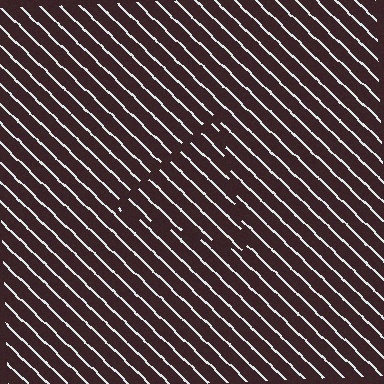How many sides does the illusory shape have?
3 sides — the line-ends trace a triangle.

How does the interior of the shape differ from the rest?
The interior of the shape contains the same grating, shifted by half a period — the contour is defined by the phase discontinuity where line-ends from the inner and outer gratings abut.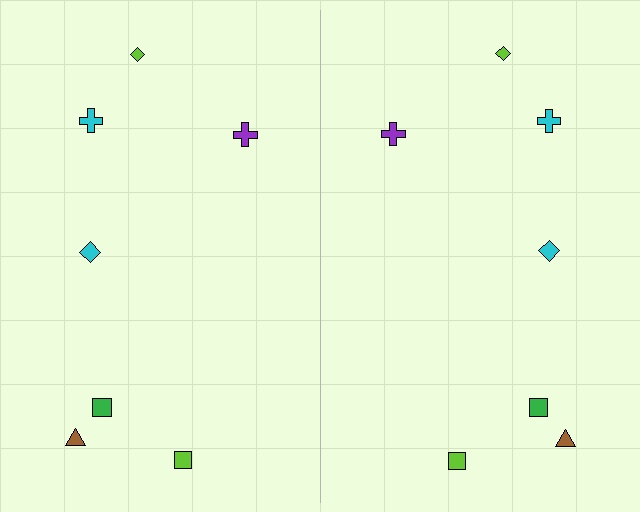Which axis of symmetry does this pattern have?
The pattern has a vertical axis of symmetry running through the center of the image.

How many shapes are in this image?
There are 14 shapes in this image.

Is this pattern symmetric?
Yes, this pattern has bilateral (reflection) symmetry.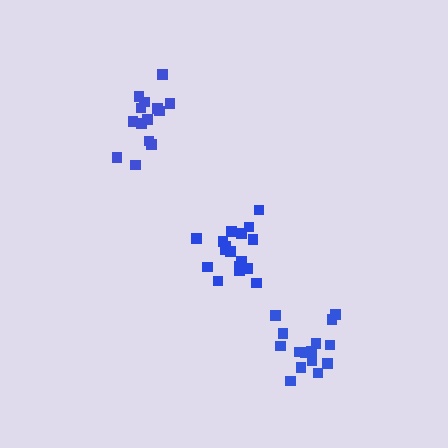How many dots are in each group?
Group 1: 17 dots, Group 2: 14 dots, Group 3: 15 dots (46 total).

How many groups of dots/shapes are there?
There are 3 groups.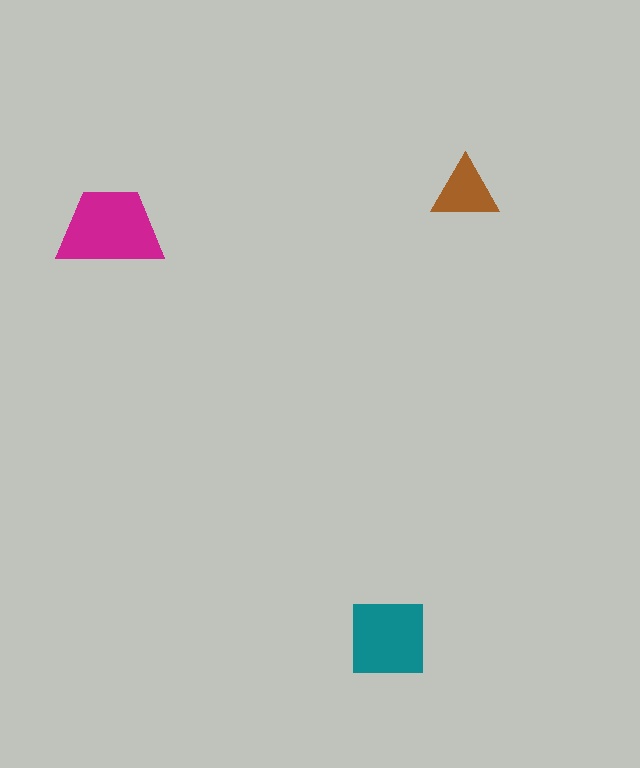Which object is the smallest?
The brown triangle.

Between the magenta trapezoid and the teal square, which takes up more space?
The magenta trapezoid.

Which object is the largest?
The magenta trapezoid.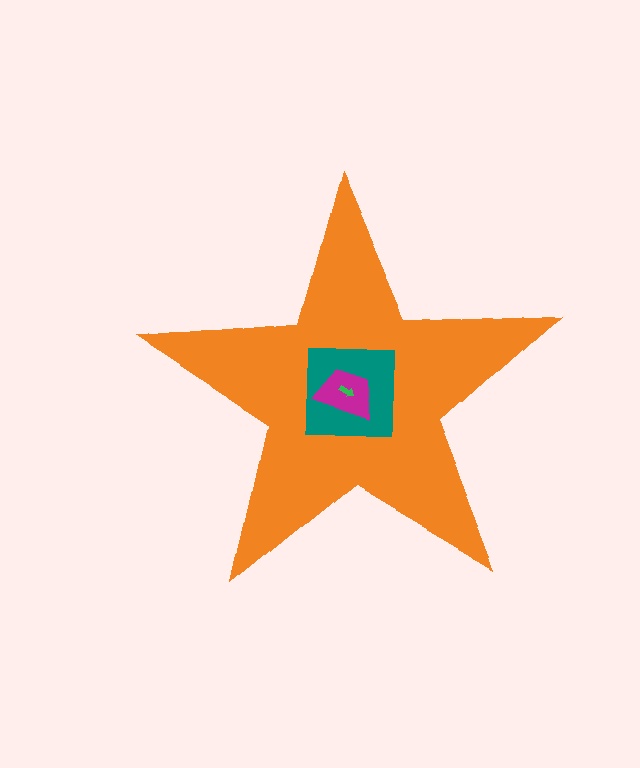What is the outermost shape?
The orange star.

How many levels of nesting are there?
4.